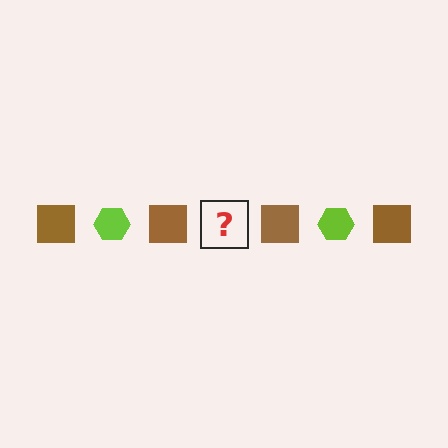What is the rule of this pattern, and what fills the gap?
The rule is that the pattern alternates between brown square and lime hexagon. The gap should be filled with a lime hexagon.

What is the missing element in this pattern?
The missing element is a lime hexagon.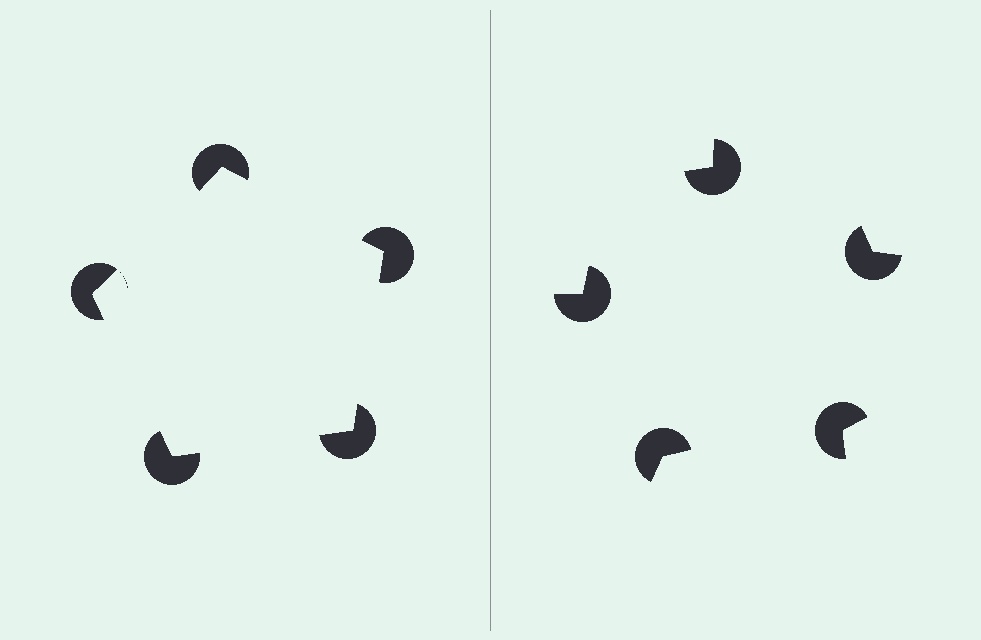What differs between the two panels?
The pac-man discs are positioned identically on both sides; only the wedge orientations differ. On the left they align to a pentagon; on the right they are misaligned.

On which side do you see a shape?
An illusory pentagon appears on the left side. On the right side the wedge cuts are rotated, so no coherent shape forms.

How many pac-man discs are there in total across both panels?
10 — 5 on each side.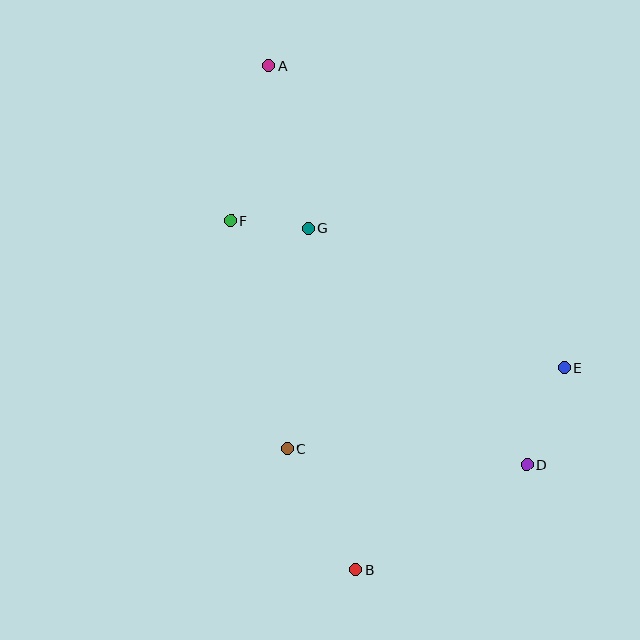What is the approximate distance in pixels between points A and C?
The distance between A and C is approximately 384 pixels.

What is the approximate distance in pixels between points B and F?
The distance between B and F is approximately 371 pixels.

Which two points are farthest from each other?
Points A and B are farthest from each other.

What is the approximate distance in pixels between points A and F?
The distance between A and F is approximately 160 pixels.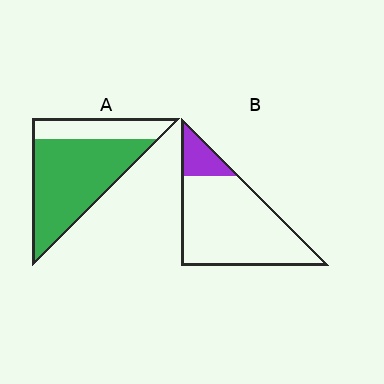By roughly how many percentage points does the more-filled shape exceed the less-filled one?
By roughly 60 percentage points (A over B).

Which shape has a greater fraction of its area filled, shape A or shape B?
Shape A.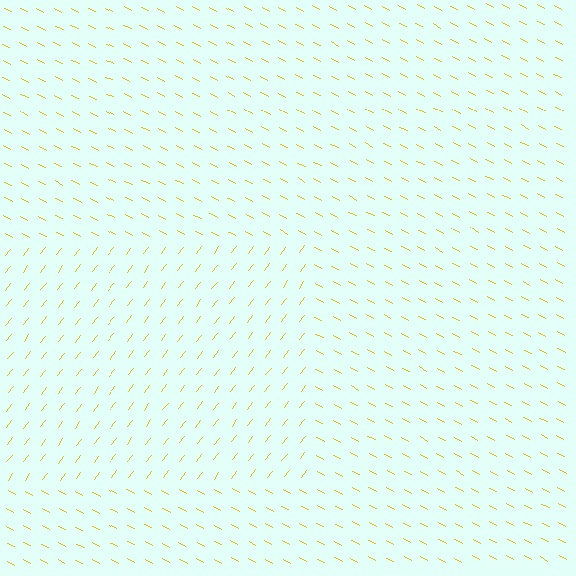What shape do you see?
I see a rectangle.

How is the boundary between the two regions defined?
The boundary is defined purely by a change in line orientation (approximately 81 degrees difference). All lines are the same color and thickness.